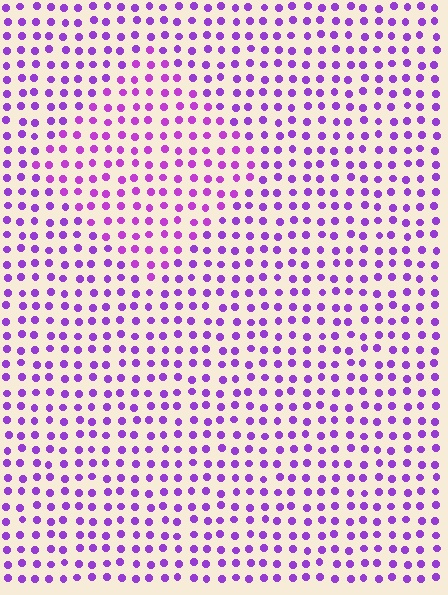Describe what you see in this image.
The image is filled with small purple elements in a uniform arrangement. A diamond-shaped region is visible where the elements are tinted to a slightly different hue, forming a subtle color boundary.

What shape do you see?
I see a diamond.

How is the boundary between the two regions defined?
The boundary is defined purely by a slight shift in hue (about 17 degrees). Spacing, size, and orientation are identical on both sides.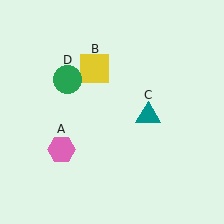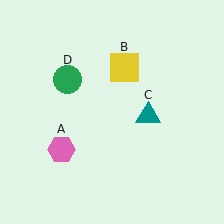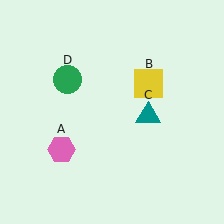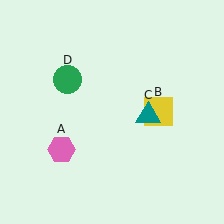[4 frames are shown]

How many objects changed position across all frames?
1 object changed position: yellow square (object B).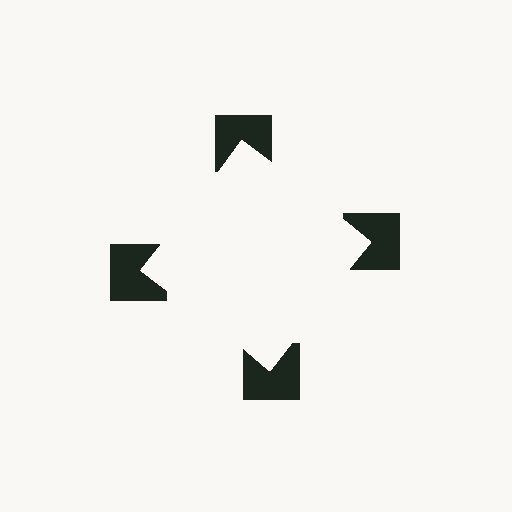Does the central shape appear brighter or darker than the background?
It typically appears slightly brighter than the background, even though no actual brightness change is drawn.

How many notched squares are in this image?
There are 4 — one at each vertex of the illusory square.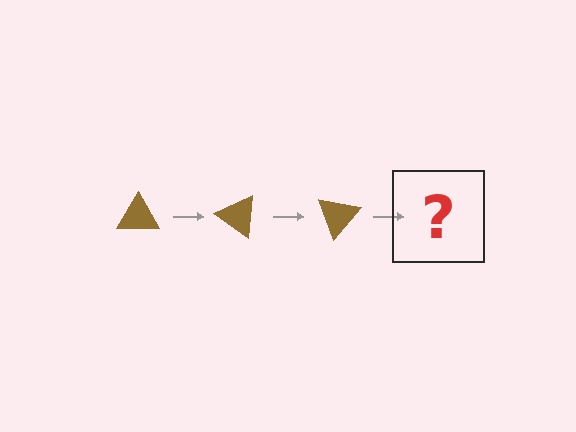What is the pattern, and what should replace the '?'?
The pattern is that the triangle rotates 35 degrees each step. The '?' should be a brown triangle rotated 105 degrees.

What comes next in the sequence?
The next element should be a brown triangle rotated 105 degrees.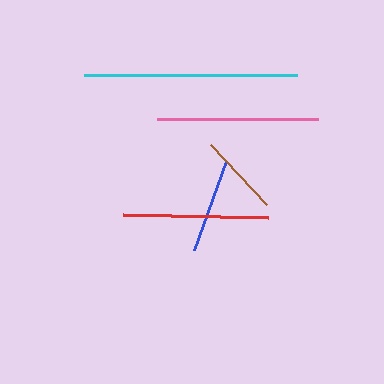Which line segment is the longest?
The cyan line is the longest at approximately 213 pixels.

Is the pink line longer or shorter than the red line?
The pink line is longer than the red line.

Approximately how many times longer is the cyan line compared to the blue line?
The cyan line is approximately 2.3 times the length of the blue line.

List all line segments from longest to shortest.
From longest to shortest: cyan, pink, red, blue, brown.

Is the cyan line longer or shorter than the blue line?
The cyan line is longer than the blue line.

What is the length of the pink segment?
The pink segment is approximately 161 pixels long.